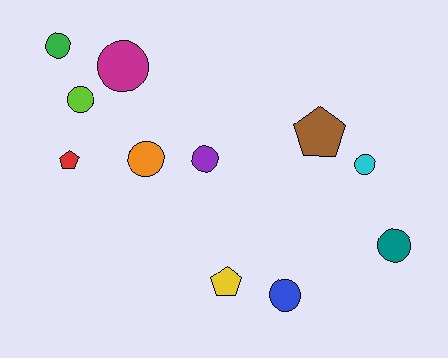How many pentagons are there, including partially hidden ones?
There are 3 pentagons.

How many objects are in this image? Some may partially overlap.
There are 11 objects.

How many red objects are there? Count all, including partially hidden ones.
There is 1 red object.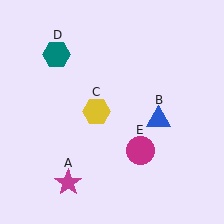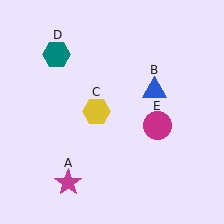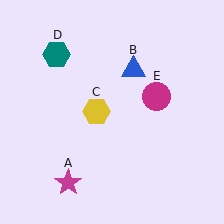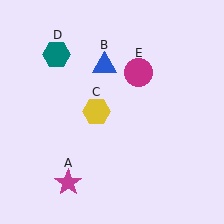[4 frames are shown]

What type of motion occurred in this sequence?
The blue triangle (object B), magenta circle (object E) rotated counterclockwise around the center of the scene.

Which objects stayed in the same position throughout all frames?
Magenta star (object A) and yellow hexagon (object C) and teal hexagon (object D) remained stationary.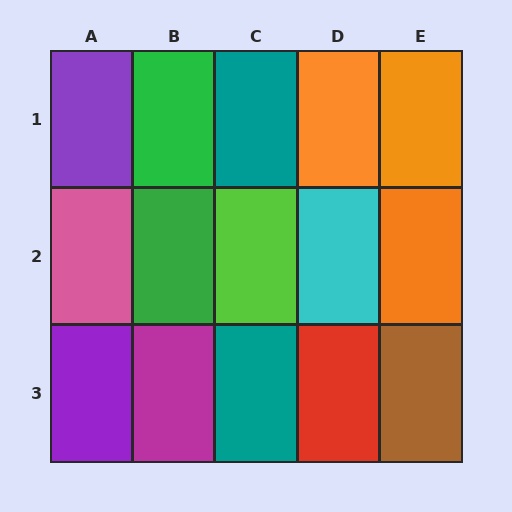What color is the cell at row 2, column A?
Pink.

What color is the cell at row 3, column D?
Red.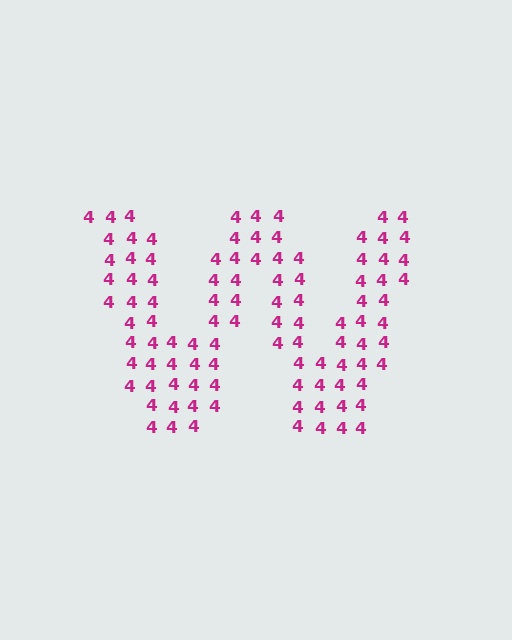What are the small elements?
The small elements are digit 4's.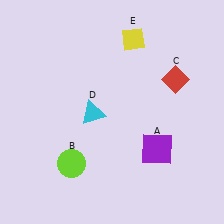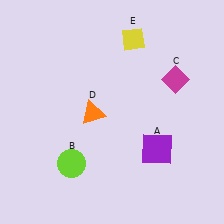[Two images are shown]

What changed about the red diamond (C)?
In Image 1, C is red. In Image 2, it changed to magenta.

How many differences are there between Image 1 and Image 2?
There are 2 differences between the two images.